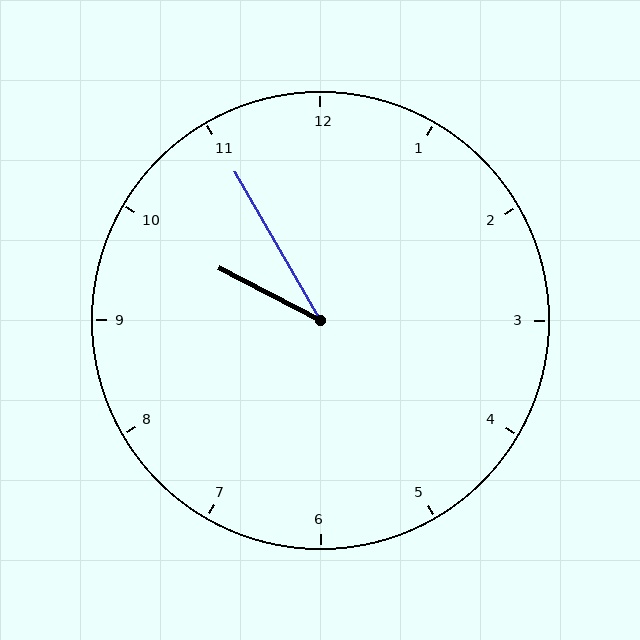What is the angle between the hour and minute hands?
Approximately 32 degrees.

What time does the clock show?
9:55.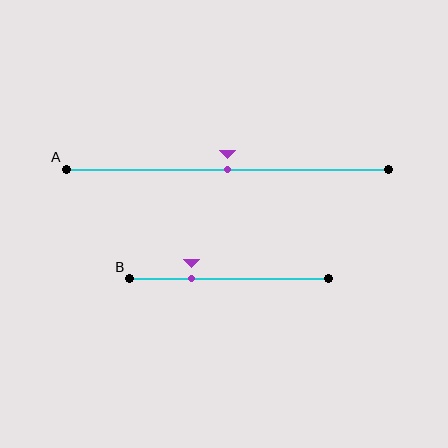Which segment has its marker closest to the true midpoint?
Segment A has its marker closest to the true midpoint.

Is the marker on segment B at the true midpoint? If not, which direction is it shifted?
No, the marker on segment B is shifted to the left by about 19% of the segment length.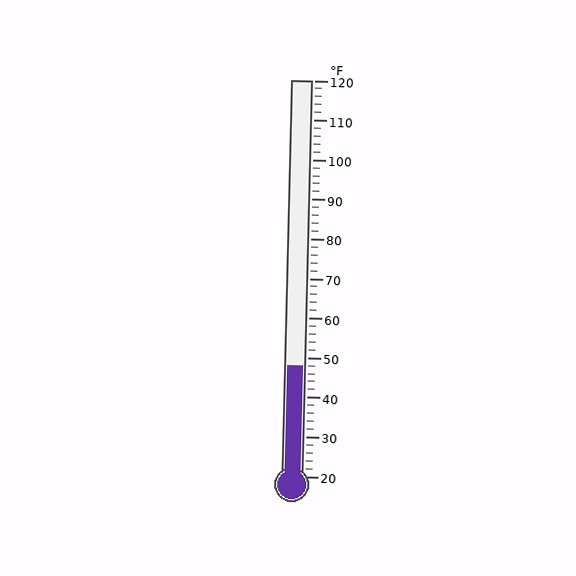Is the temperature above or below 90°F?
The temperature is below 90°F.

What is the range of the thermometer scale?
The thermometer scale ranges from 20°F to 120°F.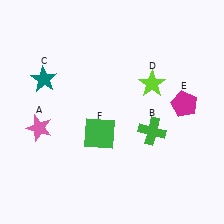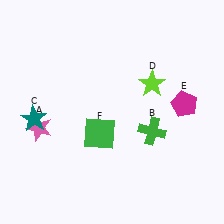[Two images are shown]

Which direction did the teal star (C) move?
The teal star (C) moved down.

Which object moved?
The teal star (C) moved down.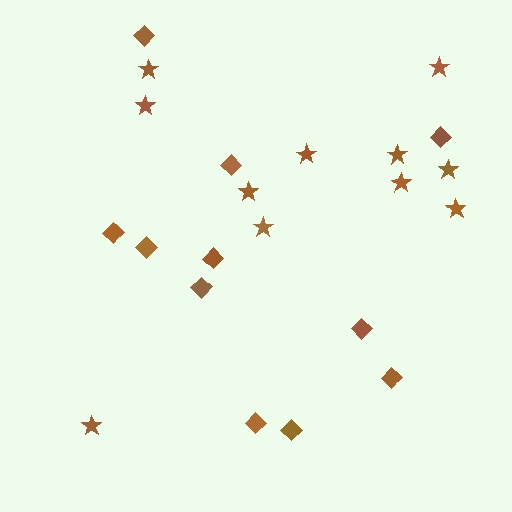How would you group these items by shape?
There are 2 groups: one group of stars (11) and one group of diamonds (11).